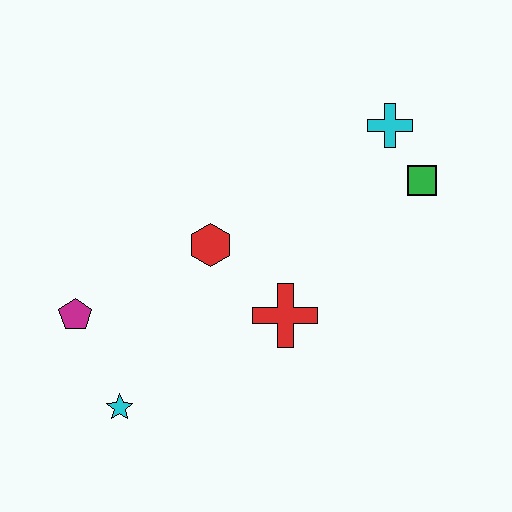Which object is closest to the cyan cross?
The green square is closest to the cyan cross.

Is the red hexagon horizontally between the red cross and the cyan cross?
No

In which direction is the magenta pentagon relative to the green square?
The magenta pentagon is to the left of the green square.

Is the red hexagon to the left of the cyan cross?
Yes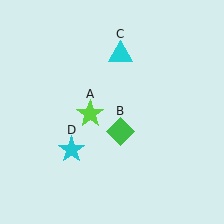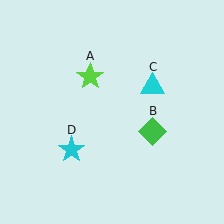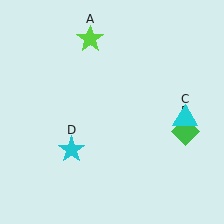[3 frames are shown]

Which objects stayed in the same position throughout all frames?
Cyan star (object D) remained stationary.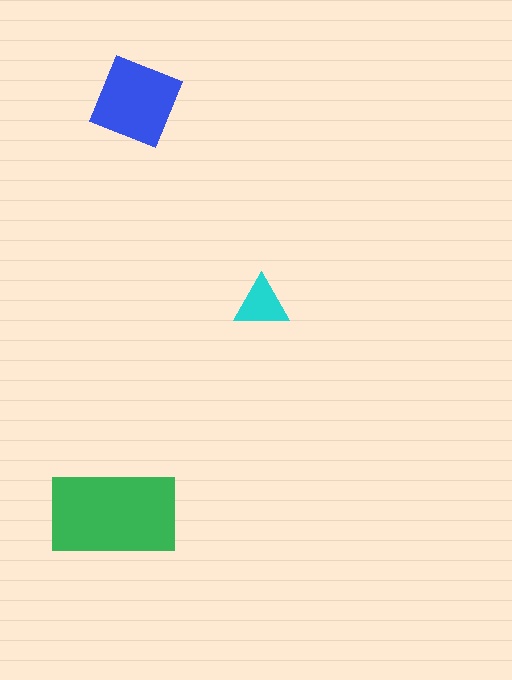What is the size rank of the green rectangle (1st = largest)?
1st.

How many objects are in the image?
There are 3 objects in the image.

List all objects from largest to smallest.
The green rectangle, the blue diamond, the cyan triangle.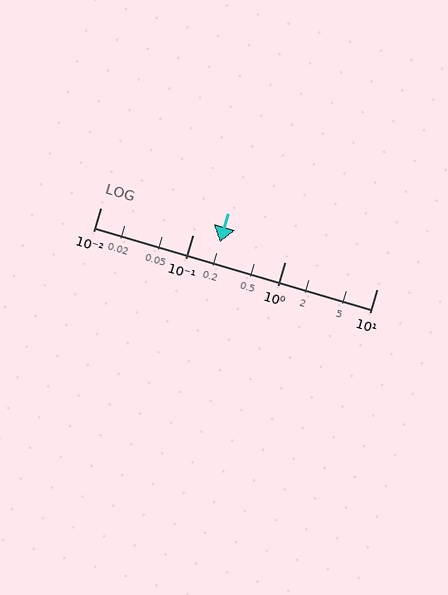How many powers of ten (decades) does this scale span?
The scale spans 3 decades, from 0.01 to 10.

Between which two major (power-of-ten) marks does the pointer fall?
The pointer is between 0.1 and 1.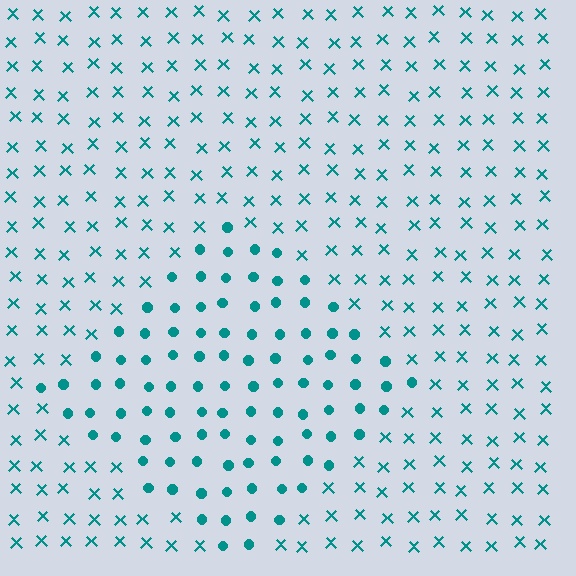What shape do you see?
I see a diamond.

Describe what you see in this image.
The image is filled with small teal elements arranged in a uniform grid. A diamond-shaped region contains circles, while the surrounding area contains X marks. The boundary is defined purely by the change in element shape.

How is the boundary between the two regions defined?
The boundary is defined by a change in element shape: circles inside vs. X marks outside. All elements share the same color and spacing.